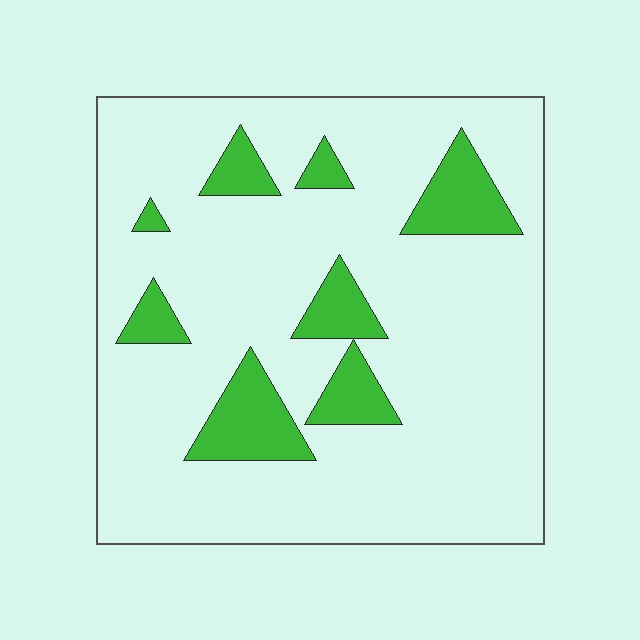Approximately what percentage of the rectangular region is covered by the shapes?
Approximately 15%.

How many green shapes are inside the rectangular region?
8.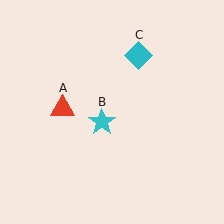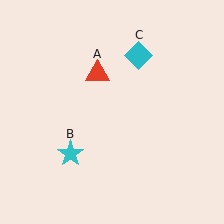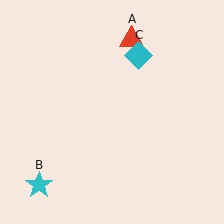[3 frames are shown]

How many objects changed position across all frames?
2 objects changed position: red triangle (object A), cyan star (object B).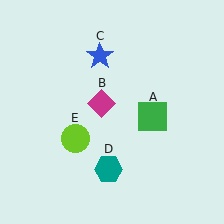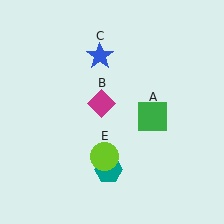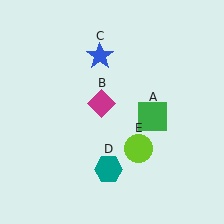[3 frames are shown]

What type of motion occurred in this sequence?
The lime circle (object E) rotated counterclockwise around the center of the scene.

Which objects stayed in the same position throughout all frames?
Green square (object A) and magenta diamond (object B) and blue star (object C) and teal hexagon (object D) remained stationary.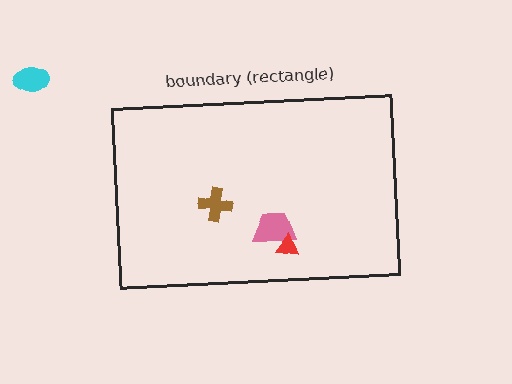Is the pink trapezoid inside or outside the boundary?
Inside.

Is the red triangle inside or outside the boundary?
Inside.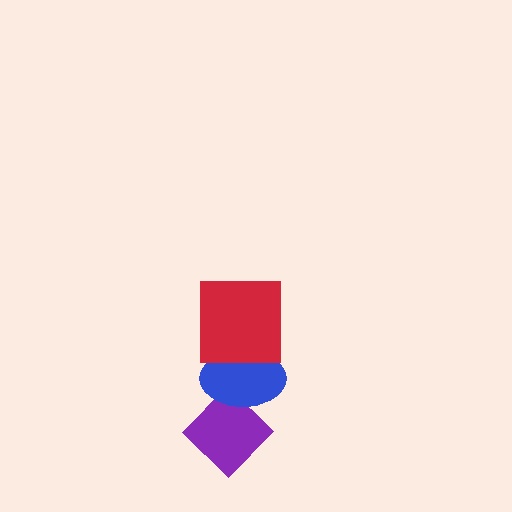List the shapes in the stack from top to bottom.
From top to bottom: the red square, the blue ellipse, the purple diamond.